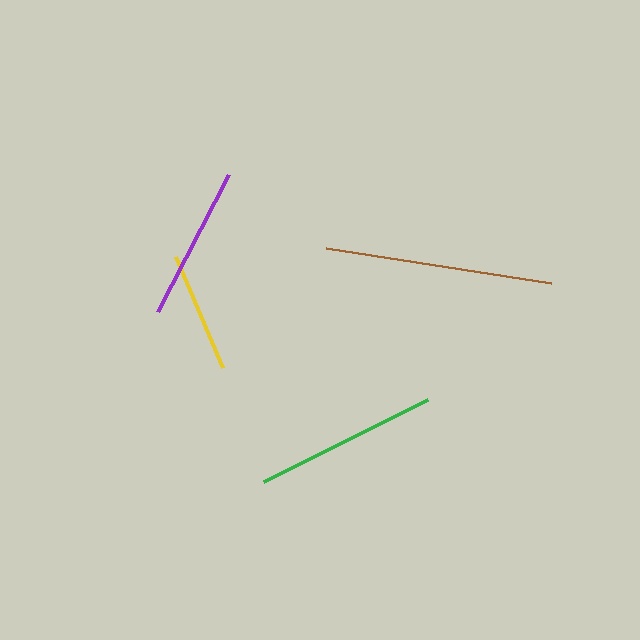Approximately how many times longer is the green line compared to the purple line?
The green line is approximately 1.2 times the length of the purple line.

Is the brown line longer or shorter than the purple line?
The brown line is longer than the purple line.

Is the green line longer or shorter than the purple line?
The green line is longer than the purple line.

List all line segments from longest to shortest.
From longest to shortest: brown, green, purple, yellow.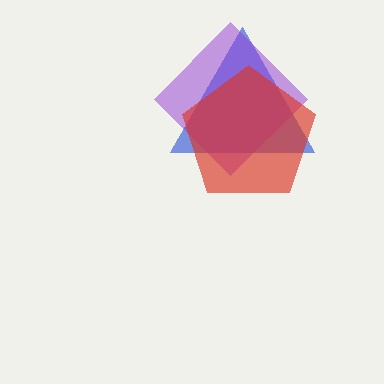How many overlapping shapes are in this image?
There are 3 overlapping shapes in the image.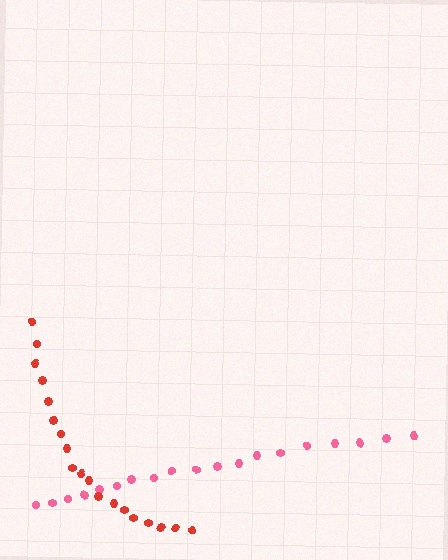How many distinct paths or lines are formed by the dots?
There are 2 distinct paths.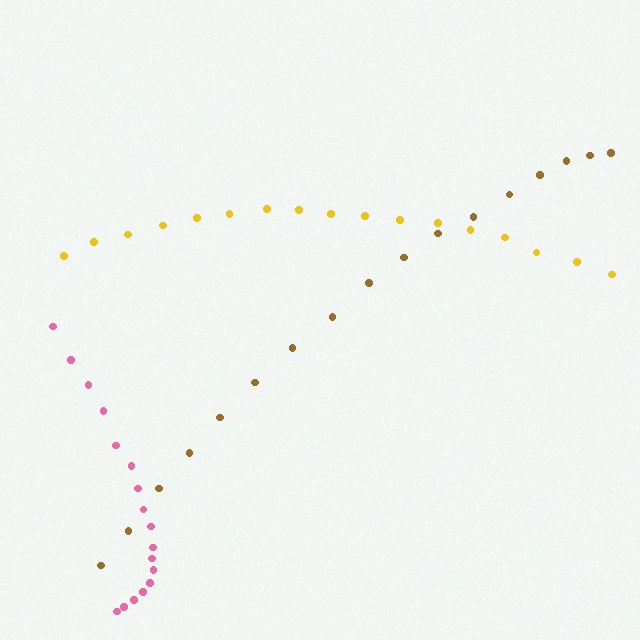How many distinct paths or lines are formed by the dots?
There are 3 distinct paths.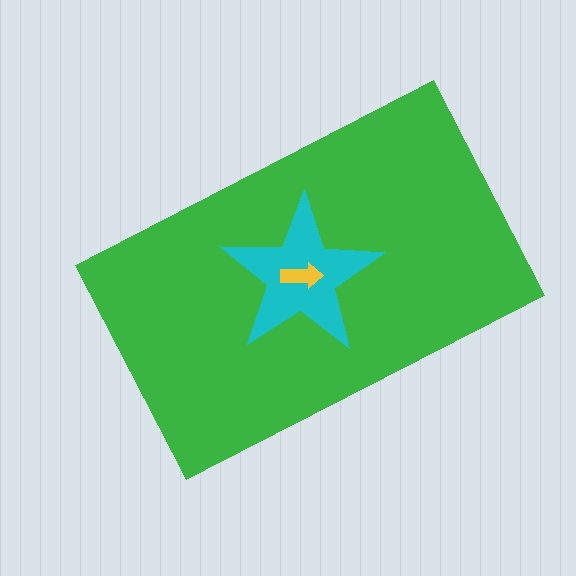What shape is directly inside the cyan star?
The yellow arrow.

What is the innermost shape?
The yellow arrow.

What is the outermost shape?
The green rectangle.